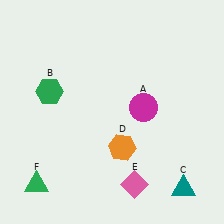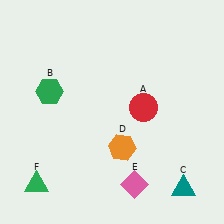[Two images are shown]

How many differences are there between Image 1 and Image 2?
There is 1 difference between the two images.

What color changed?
The circle (A) changed from magenta in Image 1 to red in Image 2.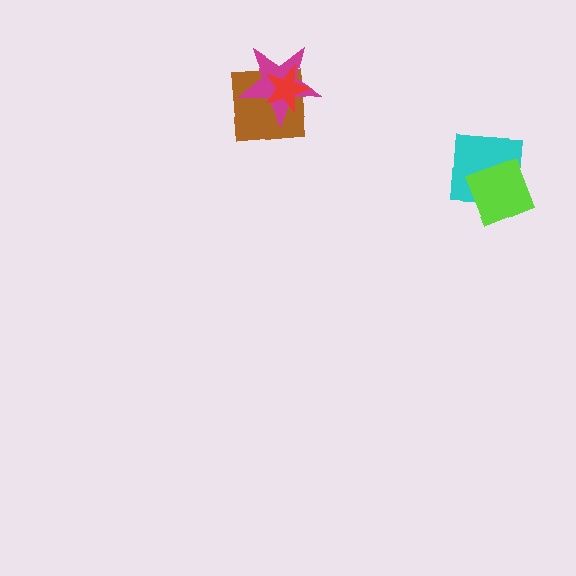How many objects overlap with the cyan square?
1 object overlaps with the cyan square.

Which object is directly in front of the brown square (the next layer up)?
The magenta star is directly in front of the brown square.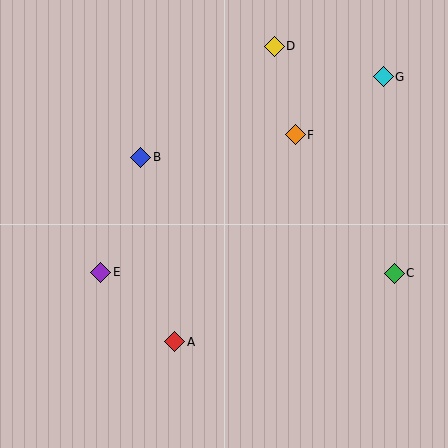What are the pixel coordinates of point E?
Point E is at (101, 272).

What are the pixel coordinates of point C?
Point C is at (394, 273).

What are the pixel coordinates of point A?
Point A is at (175, 342).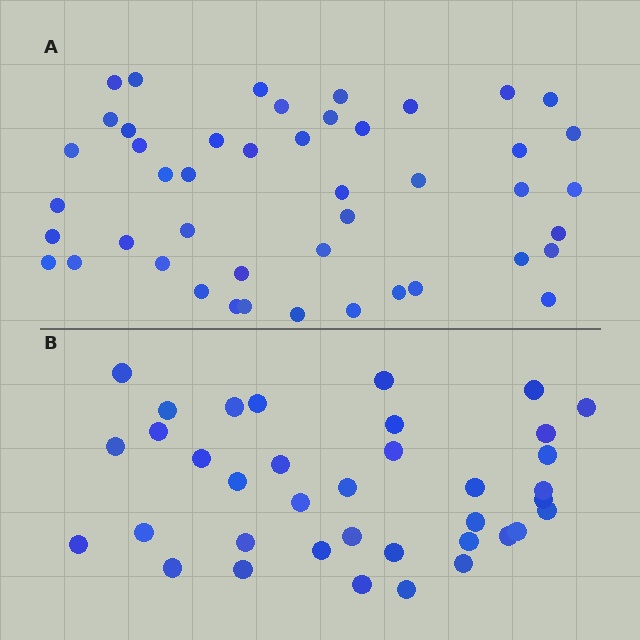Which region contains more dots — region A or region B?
Region A (the top region) has more dots.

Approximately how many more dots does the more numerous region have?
Region A has roughly 8 or so more dots than region B.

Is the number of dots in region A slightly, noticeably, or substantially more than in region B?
Region A has only slightly more — the two regions are fairly close. The ratio is roughly 1.2 to 1.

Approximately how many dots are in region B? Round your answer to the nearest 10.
About 40 dots. (The exact count is 37, which rounds to 40.)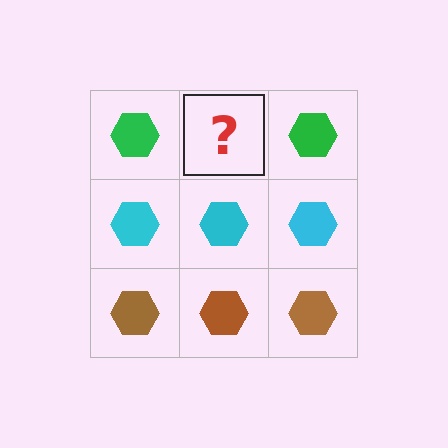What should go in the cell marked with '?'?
The missing cell should contain a green hexagon.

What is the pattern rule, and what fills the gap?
The rule is that each row has a consistent color. The gap should be filled with a green hexagon.